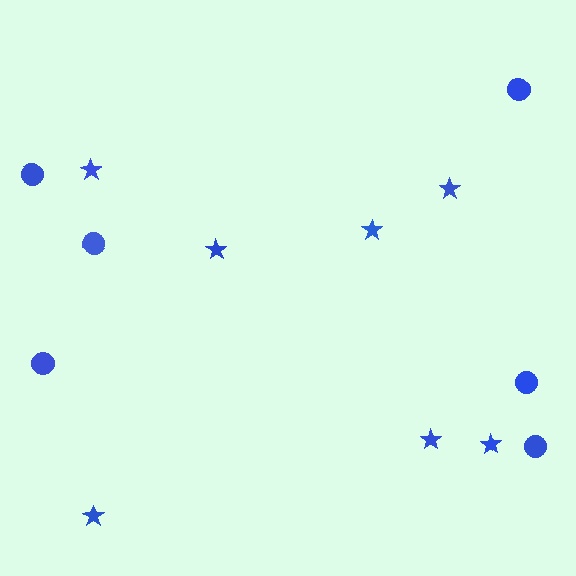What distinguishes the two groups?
There are 2 groups: one group of stars (7) and one group of circles (6).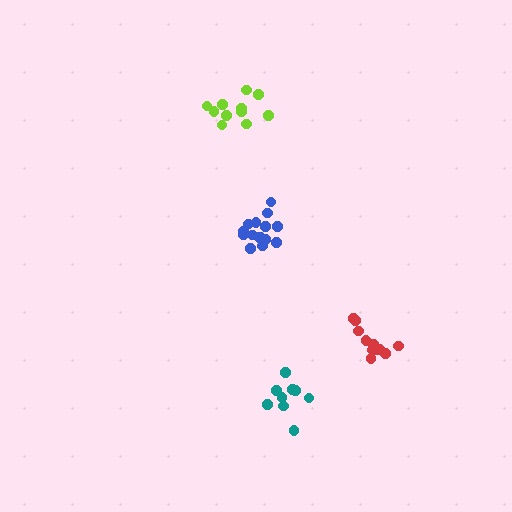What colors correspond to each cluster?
The clusters are colored: blue, teal, red, lime.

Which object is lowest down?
The teal cluster is bottommost.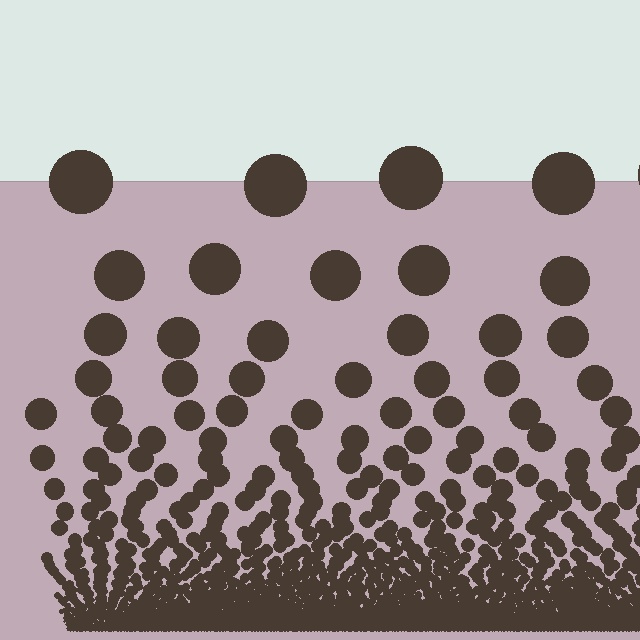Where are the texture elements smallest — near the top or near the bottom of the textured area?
Near the bottom.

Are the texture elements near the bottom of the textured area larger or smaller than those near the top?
Smaller. The gradient is inverted — elements near the bottom are smaller and denser.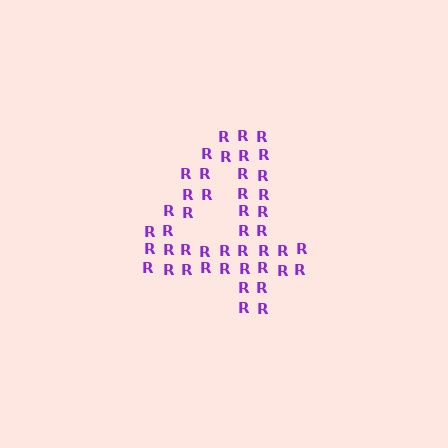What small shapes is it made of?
It is made of small letter R's.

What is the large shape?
The large shape is the digit 4.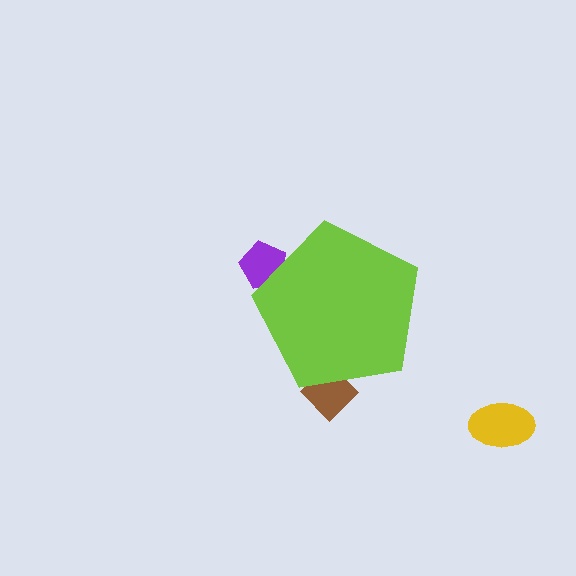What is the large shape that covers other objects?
A lime pentagon.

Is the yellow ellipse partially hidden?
No, the yellow ellipse is fully visible.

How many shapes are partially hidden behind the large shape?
2 shapes are partially hidden.